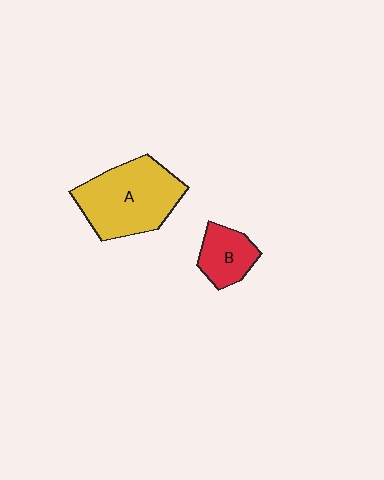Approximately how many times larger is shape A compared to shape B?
Approximately 2.3 times.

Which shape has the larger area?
Shape A (yellow).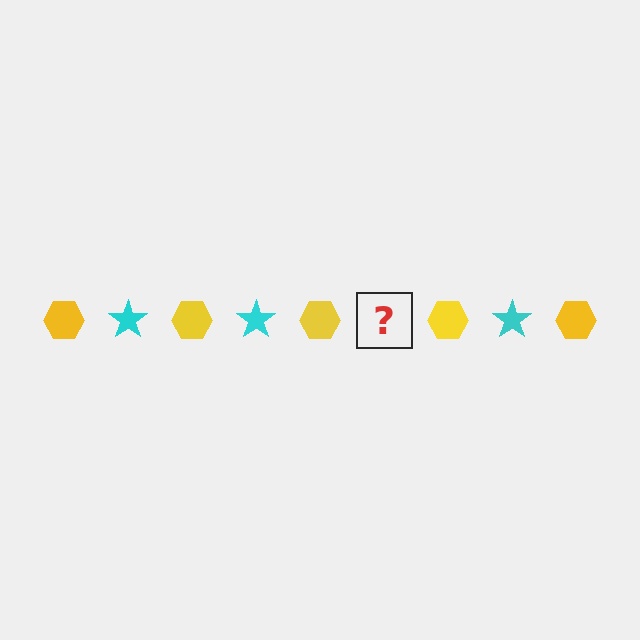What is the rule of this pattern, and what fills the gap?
The rule is that the pattern alternates between yellow hexagon and cyan star. The gap should be filled with a cyan star.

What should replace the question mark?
The question mark should be replaced with a cyan star.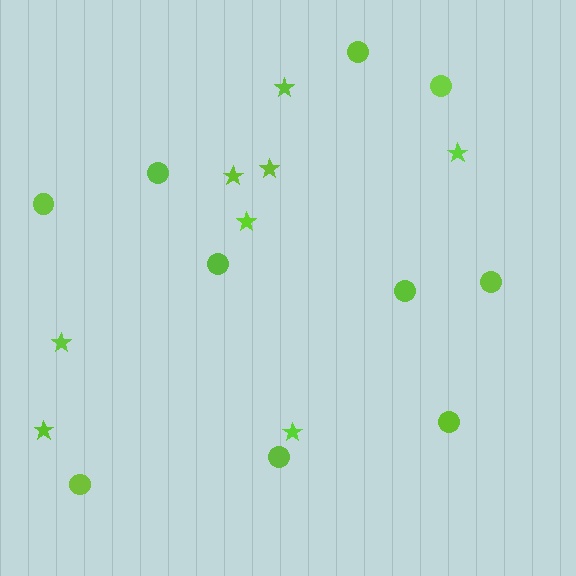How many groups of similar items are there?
There are 2 groups: one group of stars (8) and one group of circles (10).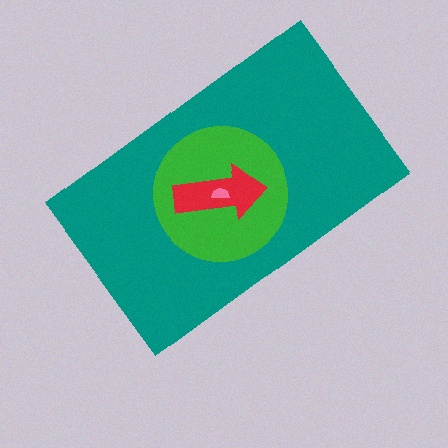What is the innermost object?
The pink semicircle.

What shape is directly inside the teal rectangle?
The green circle.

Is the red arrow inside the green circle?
Yes.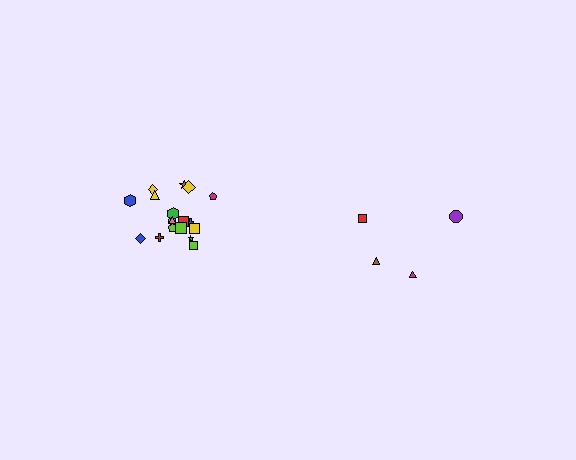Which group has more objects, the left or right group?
The left group.